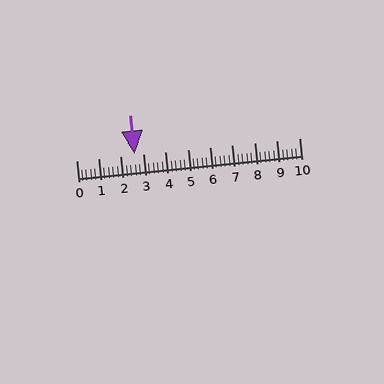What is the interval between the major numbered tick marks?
The major tick marks are spaced 1 units apart.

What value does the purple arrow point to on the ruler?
The purple arrow points to approximately 2.6.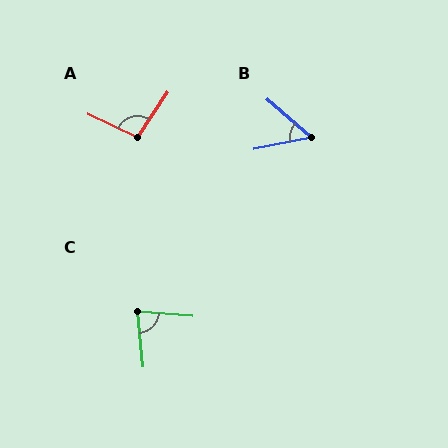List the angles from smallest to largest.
B (53°), C (80°), A (99°).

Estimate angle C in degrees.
Approximately 80 degrees.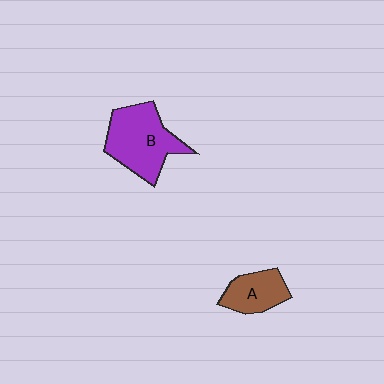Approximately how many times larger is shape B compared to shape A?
Approximately 1.8 times.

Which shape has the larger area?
Shape B (purple).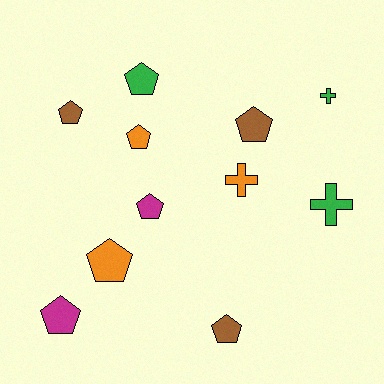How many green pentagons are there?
There is 1 green pentagon.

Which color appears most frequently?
Orange, with 3 objects.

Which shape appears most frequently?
Pentagon, with 8 objects.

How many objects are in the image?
There are 11 objects.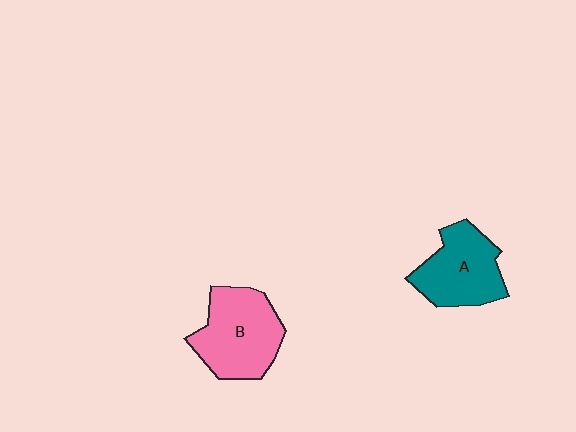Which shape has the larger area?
Shape B (pink).